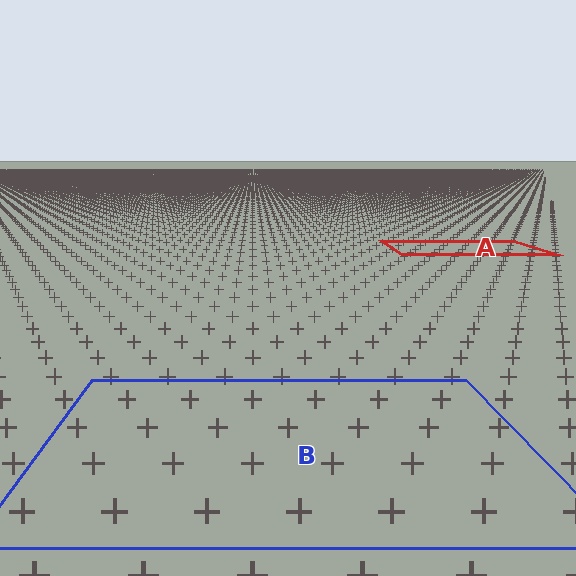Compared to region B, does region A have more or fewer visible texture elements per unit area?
Region A has more texture elements per unit area — they are packed more densely because it is farther away.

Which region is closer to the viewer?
Region B is closer. The texture elements there are larger and more spread out.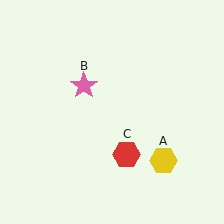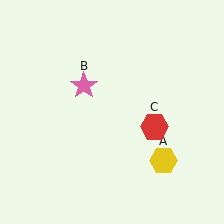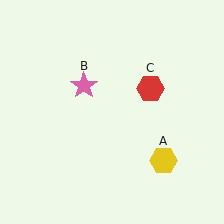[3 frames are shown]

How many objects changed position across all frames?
1 object changed position: red hexagon (object C).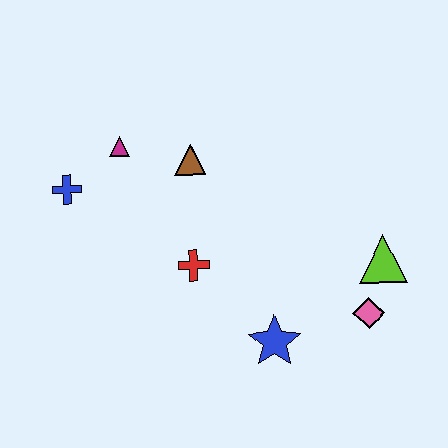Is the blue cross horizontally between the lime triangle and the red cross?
No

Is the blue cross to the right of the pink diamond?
No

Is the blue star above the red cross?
No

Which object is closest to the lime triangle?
The pink diamond is closest to the lime triangle.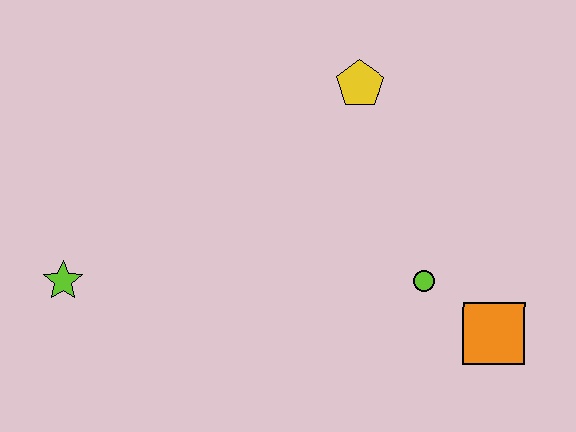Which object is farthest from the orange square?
The lime star is farthest from the orange square.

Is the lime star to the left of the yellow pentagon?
Yes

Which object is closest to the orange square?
The lime circle is closest to the orange square.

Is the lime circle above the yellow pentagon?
No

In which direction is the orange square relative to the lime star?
The orange square is to the right of the lime star.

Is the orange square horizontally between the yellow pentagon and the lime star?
No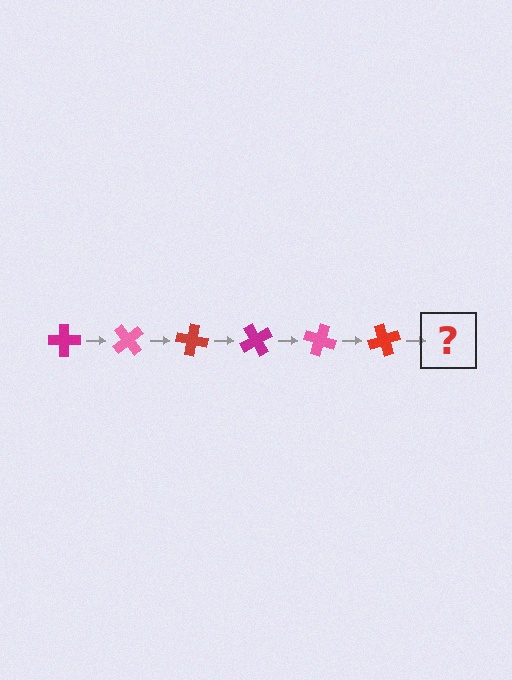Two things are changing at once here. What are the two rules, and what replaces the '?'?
The two rules are that it rotates 50 degrees each step and the color cycles through magenta, pink, and red. The '?' should be a magenta cross, rotated 300 degrees from the start.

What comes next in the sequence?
The next element should be a magenta cross, rotated 300 degrees from the start.